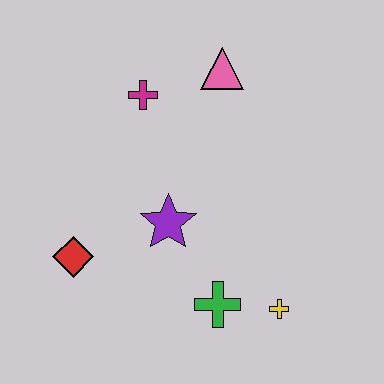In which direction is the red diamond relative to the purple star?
The red diamond is to the left of the purple star.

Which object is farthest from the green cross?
The pink triangle is farthest from the green cross.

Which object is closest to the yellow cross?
The green cross is closest to the yellow cross.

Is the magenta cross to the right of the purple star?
No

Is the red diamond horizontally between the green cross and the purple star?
No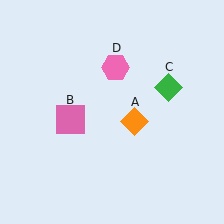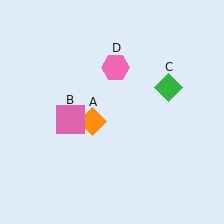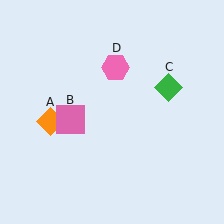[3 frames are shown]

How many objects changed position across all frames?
1 object changed position: orange diamond (object A).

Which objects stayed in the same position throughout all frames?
Pink square (object B) and green diamond (object C) and pink hexagon (object D) remained stationary.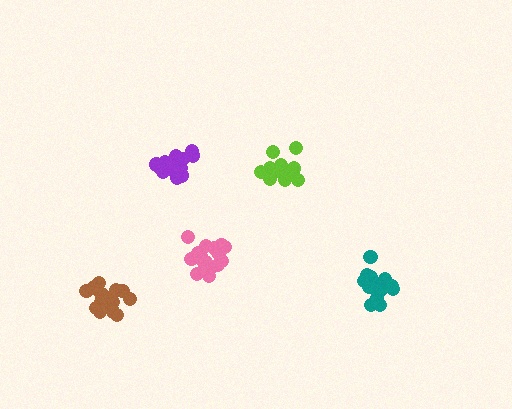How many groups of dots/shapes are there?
There are 5 groups.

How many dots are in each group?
Group 1: 14 dots, Group 2: 17 dots, Group 3: 14 dots, Group 4: 17 dots, Group 5: 16 dots (78 total).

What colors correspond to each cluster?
The clusters are colored: teal, pink, lime, brown, purple.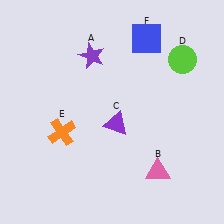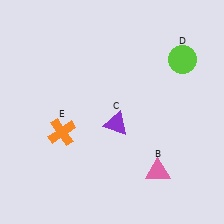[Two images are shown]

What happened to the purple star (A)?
The purple star (A) was removed in Image 2. It was in the top-left area of Image 1.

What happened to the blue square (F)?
The blue square (F) was removed in Image 2. It was in the top-right area of Image 1.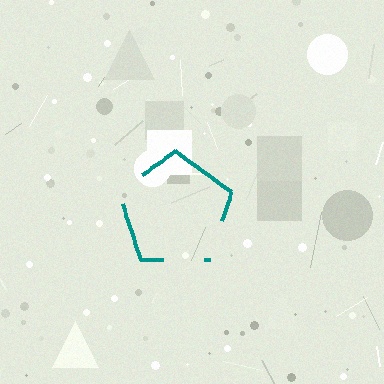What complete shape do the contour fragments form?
The contour fragments form a pentagon.